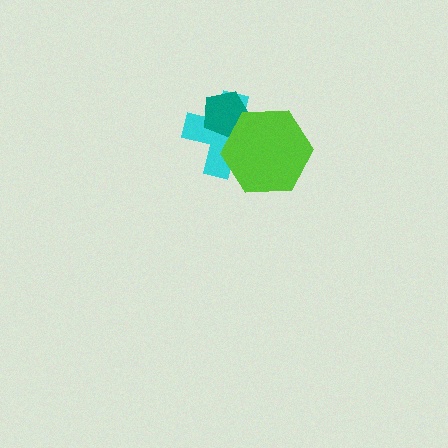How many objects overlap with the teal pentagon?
2 objects overlap with the teal pentagon.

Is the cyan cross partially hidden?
Yes, it is partially covered by another shape.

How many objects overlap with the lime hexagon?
2 objects overlap with the lime hexagon.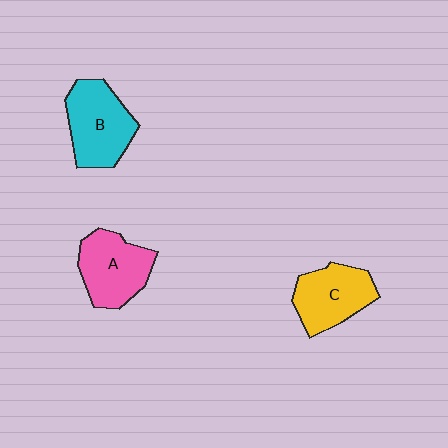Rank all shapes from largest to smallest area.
From largest to smallest: B (cyan), A (pink), C (yellow).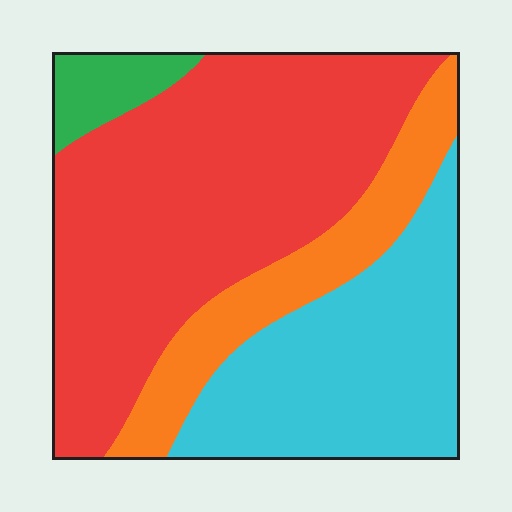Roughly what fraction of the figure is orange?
Orange takes up about one sixth (1/6) of the figure.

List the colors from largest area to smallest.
From largest to smallest: red, cyan, orange, green.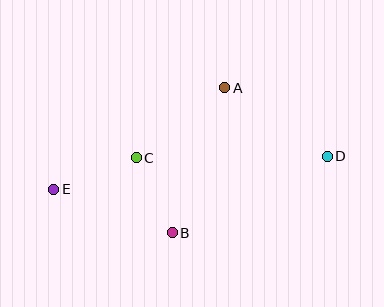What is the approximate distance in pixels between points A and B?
The distance between A and B is approximately 154 pixels.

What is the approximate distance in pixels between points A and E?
The distance between A and E is approximately 199 pixels.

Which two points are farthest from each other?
Points D and E are farthest from each other.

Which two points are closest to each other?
Points B and C are closest to each other.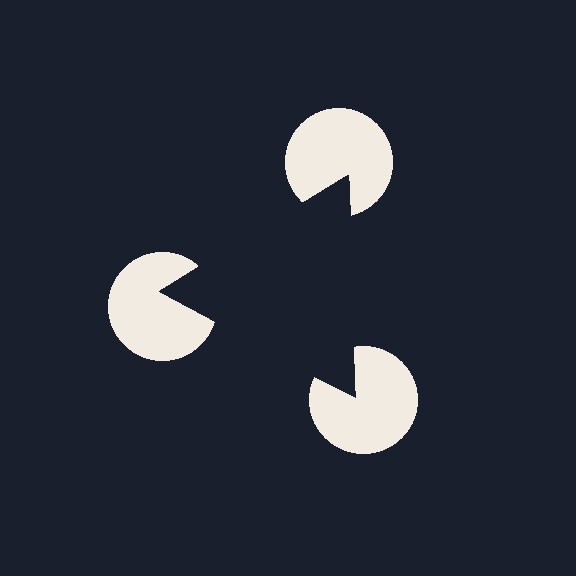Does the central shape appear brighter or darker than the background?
It typically appears slightly darker than the background, even though no actual brightness change is drawn.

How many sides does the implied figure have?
3 sides.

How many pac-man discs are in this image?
There are 3 — one at each vertex of the illusory triangle.